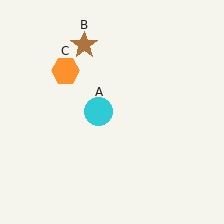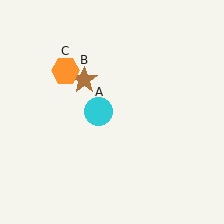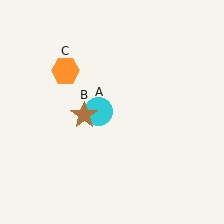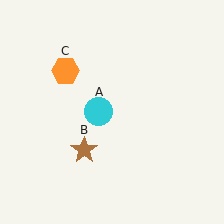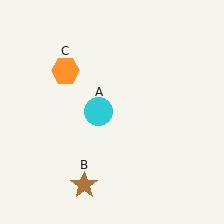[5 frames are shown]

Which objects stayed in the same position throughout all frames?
Cyan circle (object A) and orange hexagon (object C) remained stationary.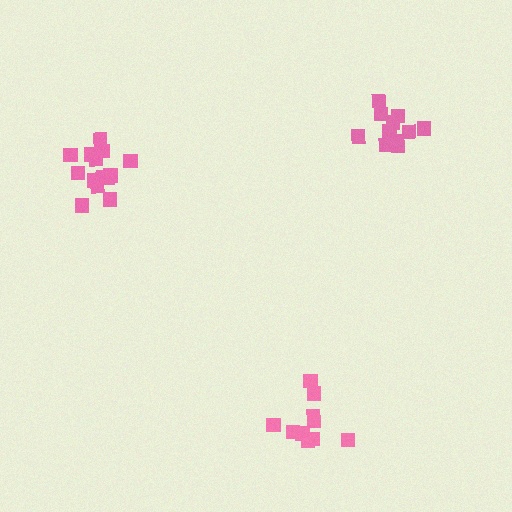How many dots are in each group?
Group 1: 11 dots, Group 2: 10 dots, Group 3: 14 dots (35 total).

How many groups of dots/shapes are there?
There are 3 groups.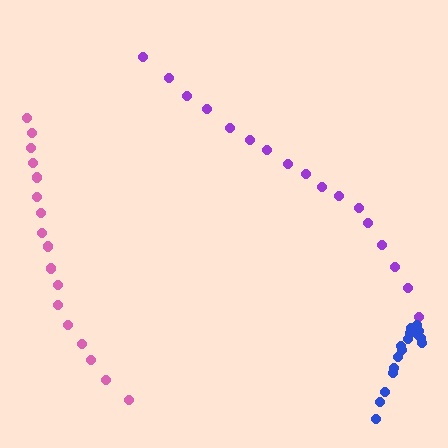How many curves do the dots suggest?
There are 3 distinct paths.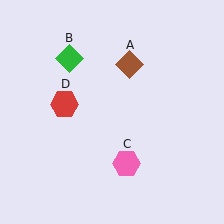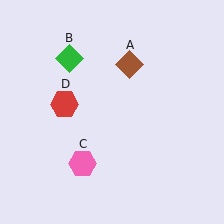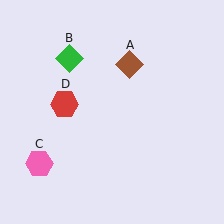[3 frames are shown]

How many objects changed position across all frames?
1 object changed position: pink hexagon (object C).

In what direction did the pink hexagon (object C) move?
The pink hexagon (object C) moved left.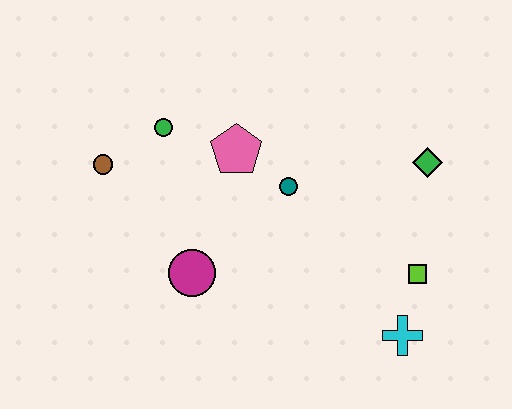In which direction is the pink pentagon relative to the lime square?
The pink pentagon is to the left of the lime square.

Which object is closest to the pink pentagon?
The teal circle is closest to the pink pentagon.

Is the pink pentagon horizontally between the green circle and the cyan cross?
Yes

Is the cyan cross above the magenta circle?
No